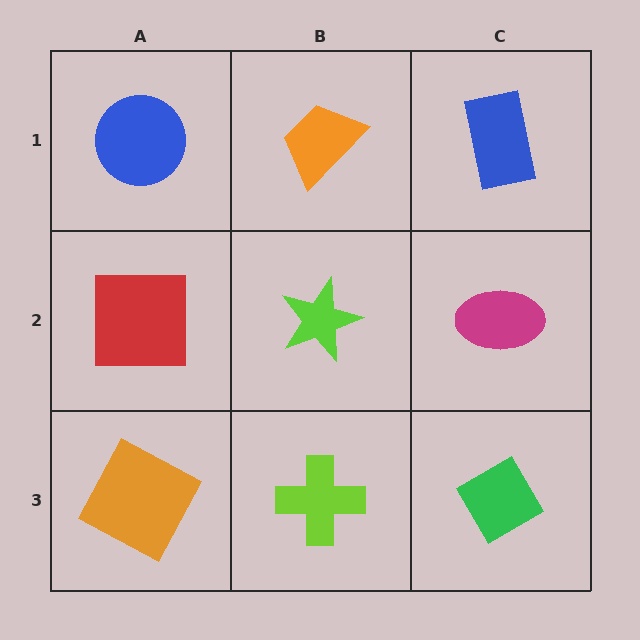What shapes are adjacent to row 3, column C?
A magenta ellipse (row 2, column C), a lime cross (row 3, column B).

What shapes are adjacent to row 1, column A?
A red square (row 2, column A), an orange trapezoid (row 1, column B).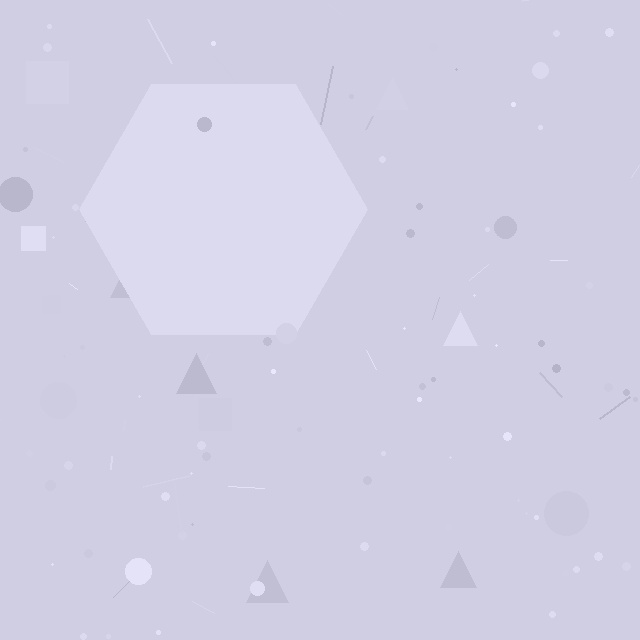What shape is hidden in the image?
A hexagon is hidden in the image.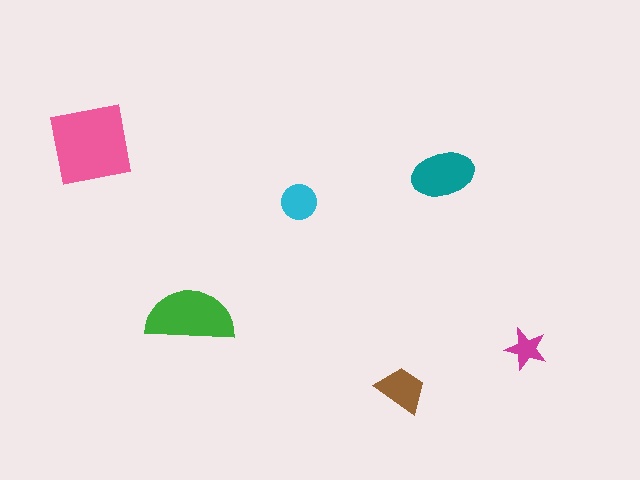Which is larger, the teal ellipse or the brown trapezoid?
The teal ellipse.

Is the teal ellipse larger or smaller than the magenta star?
Larger.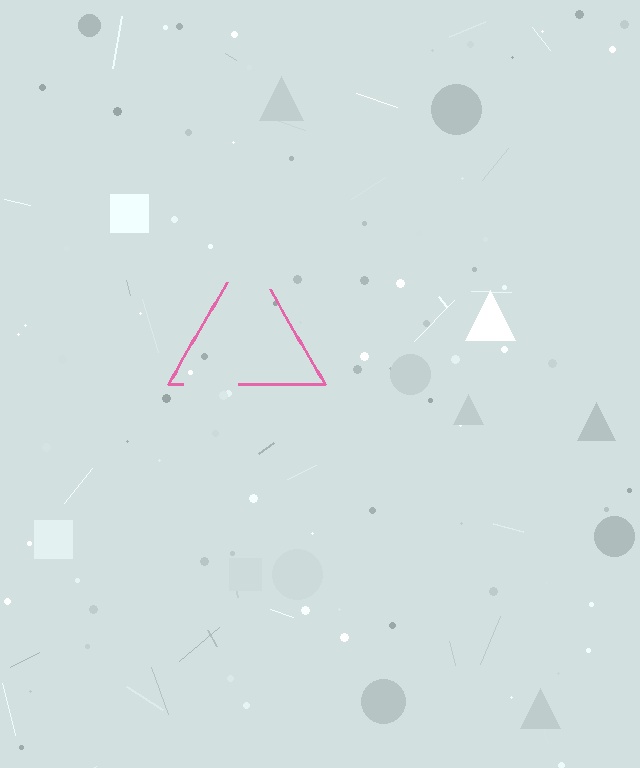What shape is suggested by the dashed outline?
The dashed outline suggests a triangle.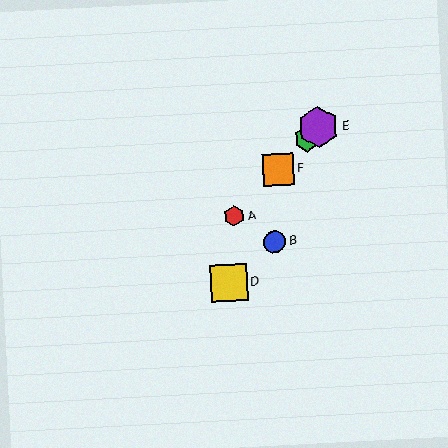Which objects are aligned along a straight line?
Objects A, C, E, F are aligned along a straight line.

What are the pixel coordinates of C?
Object C is at (307, 139).